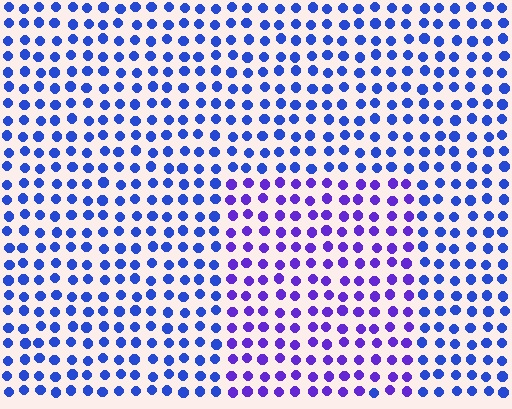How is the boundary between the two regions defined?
The boundary is defined purely by a slight shift in hue (about 34 degrees). Spacing, size, and orientation are identical on both sides.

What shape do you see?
I see a rectangle.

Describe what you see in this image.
The image is filled with small blue elements in a uniform arrangement. A rectangle-shaped region is visible where the elements are tinted to a slightly different hue, forming a subtle color boundary.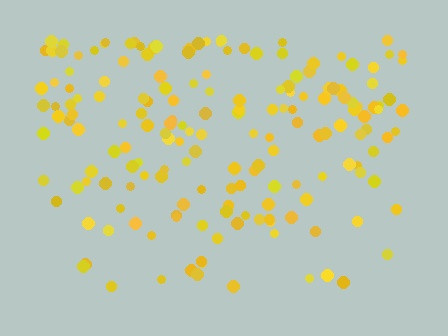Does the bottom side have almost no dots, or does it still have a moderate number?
Still a moderate number, just noticeably fewer than the top.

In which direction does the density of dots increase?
From bottom to top, with the top side densest.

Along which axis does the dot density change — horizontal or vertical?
Vertical.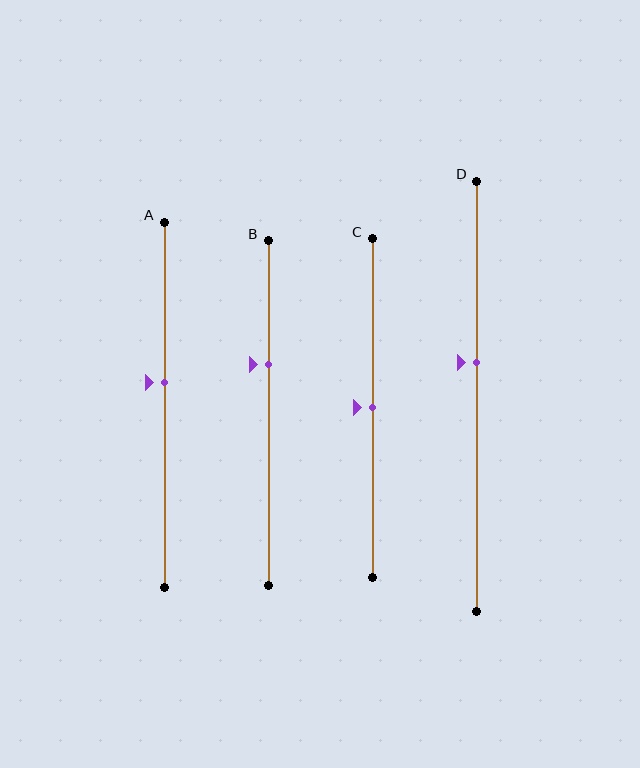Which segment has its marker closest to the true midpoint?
Segment C has its marker closest to the true midpoint.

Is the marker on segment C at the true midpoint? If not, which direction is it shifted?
Yes, the marker on segment C is at the true midpoint.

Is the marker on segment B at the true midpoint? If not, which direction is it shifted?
No, the marker on segment B is shifted upward by about 14% of the segment length.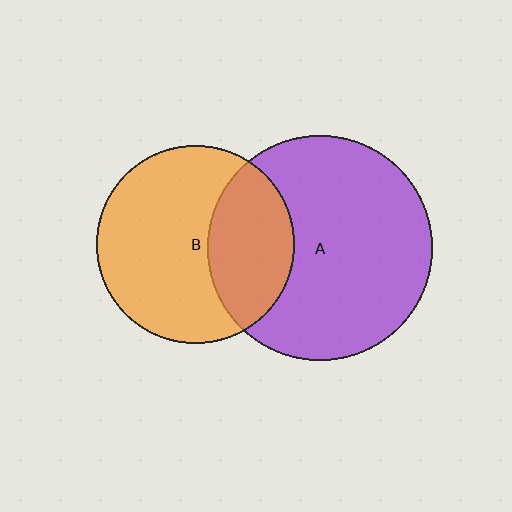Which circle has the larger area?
Circle A (purple).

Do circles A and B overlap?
Yes.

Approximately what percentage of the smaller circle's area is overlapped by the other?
Approximately 35%.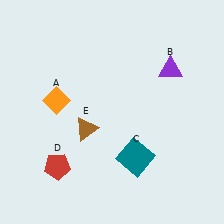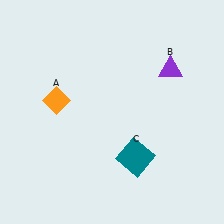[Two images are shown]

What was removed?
The brown triangle (E), the red pentagon (D) were removed in Image 2.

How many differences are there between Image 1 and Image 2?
There are 2 differences between the two images.